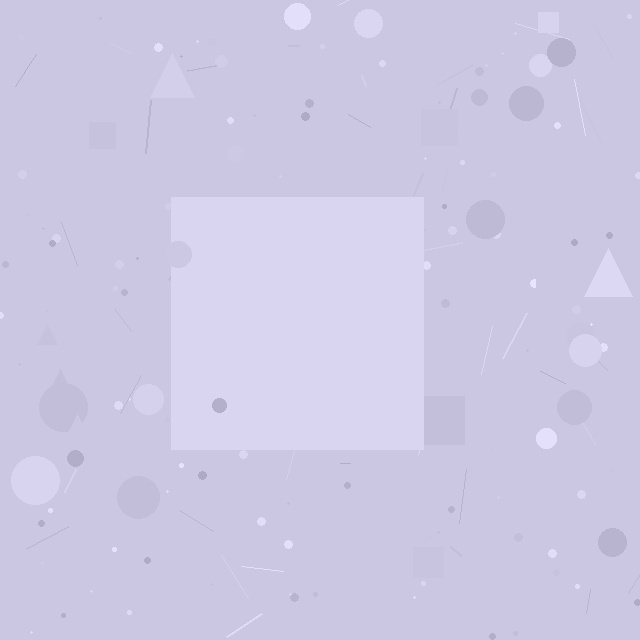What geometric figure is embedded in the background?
A square is embedded in the background.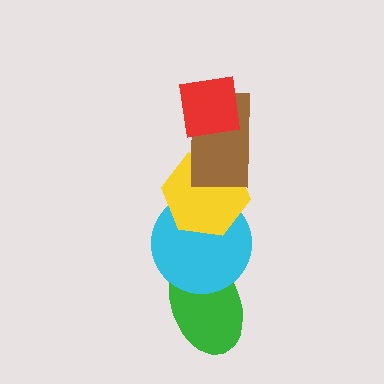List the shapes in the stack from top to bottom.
From top to bottom: the red square, the brown rectangle, the yellow hexagon, the cyan circle, the green ellipse.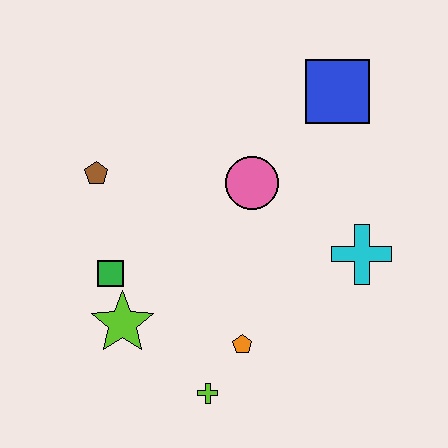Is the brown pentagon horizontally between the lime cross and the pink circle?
No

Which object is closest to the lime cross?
The orange pentagon is closest to the lime cross.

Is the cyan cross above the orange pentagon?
Yes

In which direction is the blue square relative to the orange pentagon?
The blue square is above the orange pentagon.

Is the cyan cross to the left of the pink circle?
No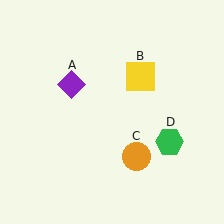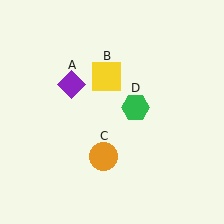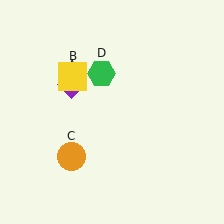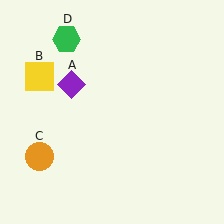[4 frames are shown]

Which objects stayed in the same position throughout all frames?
Purple diamond (object A) remained stationary.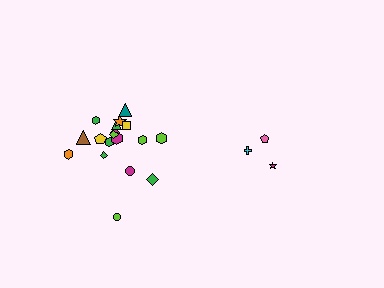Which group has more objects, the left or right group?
The left group.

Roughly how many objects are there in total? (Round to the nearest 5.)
Roughly 20 objects in total.